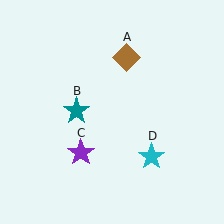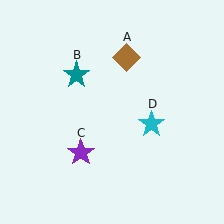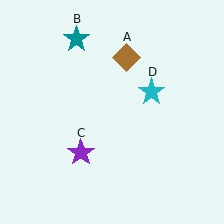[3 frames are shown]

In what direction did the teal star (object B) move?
The teal star (object B) moved up.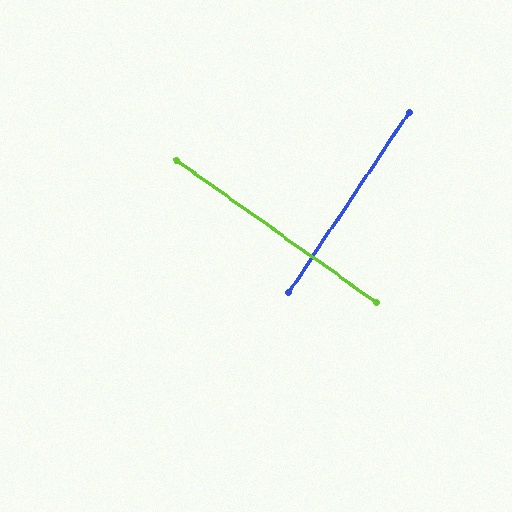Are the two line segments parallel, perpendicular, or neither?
Perpendicular — they meet at approximately 88°.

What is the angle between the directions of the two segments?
Approximately 88 degrees.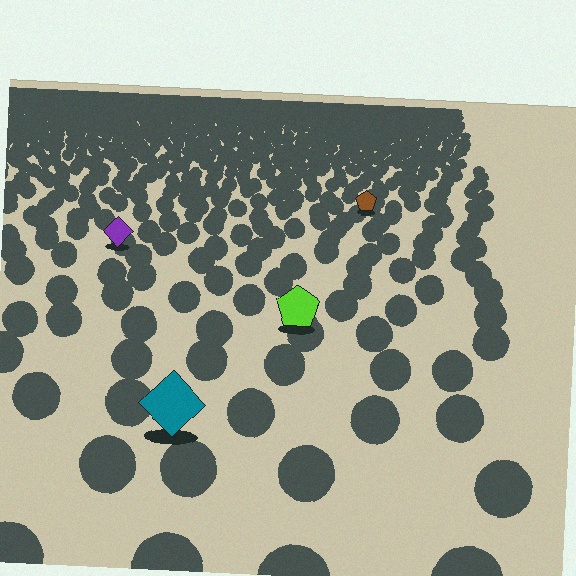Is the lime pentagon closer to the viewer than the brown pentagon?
Yes. The lime pentagon is closer — you can tell from the texture gradient: the ground texture is coarser near it.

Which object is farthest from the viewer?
The brown pentagon is farthest from the viewer. It appears smaller and the ground texture around it is denser.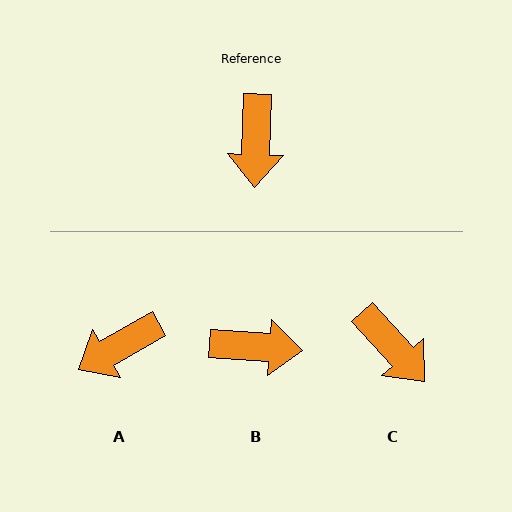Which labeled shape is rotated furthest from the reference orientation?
B, about 88 degrees away.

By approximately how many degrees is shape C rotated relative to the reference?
Approximately 44 degrees counter-clockwise.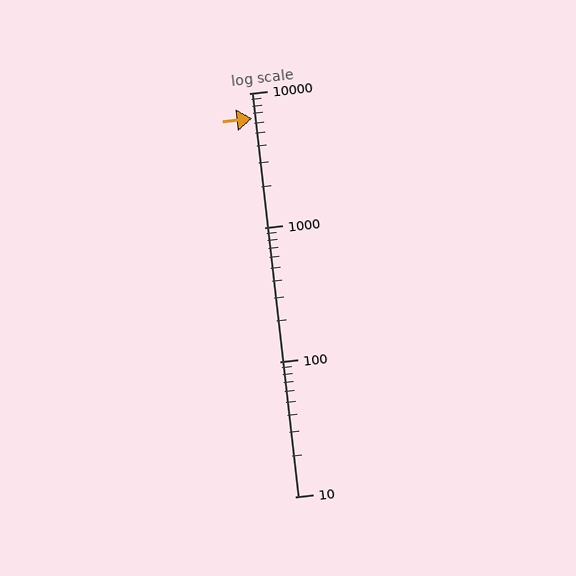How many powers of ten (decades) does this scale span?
The scale spans 3 decades, from 10 to 10000.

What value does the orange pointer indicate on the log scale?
The pointer indicates approximately 6500.